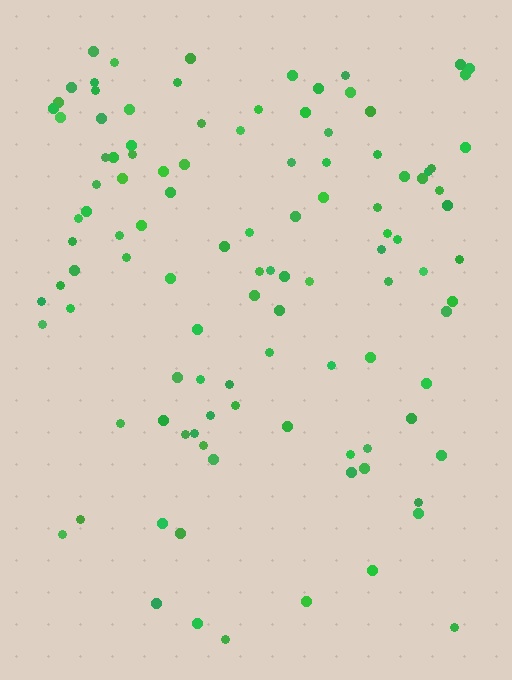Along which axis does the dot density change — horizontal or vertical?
Vertical.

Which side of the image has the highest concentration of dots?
The top.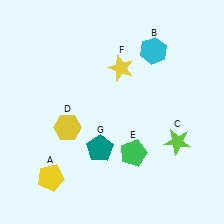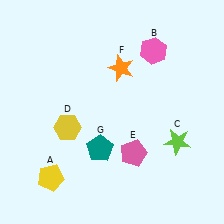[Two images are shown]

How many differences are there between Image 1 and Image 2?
There are 3 differences between the two images.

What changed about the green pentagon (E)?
In Image 1, E is green. In Image 2, it changed to pink.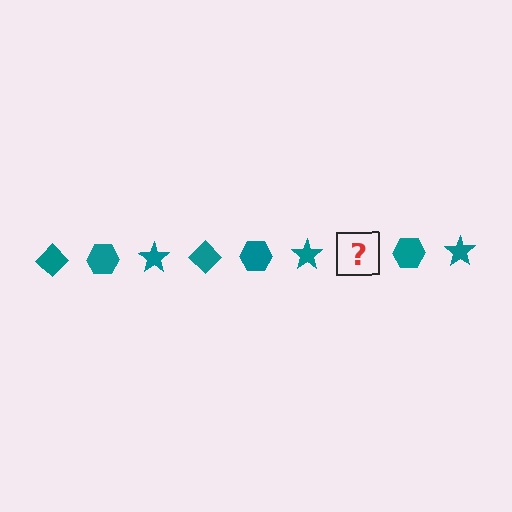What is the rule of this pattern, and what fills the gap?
The rule is that the pattern cycles through diamond, hexagon, star shapes in teal. The gap should be filled with a teal diamond.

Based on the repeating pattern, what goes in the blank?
The blank should be a teal diamond.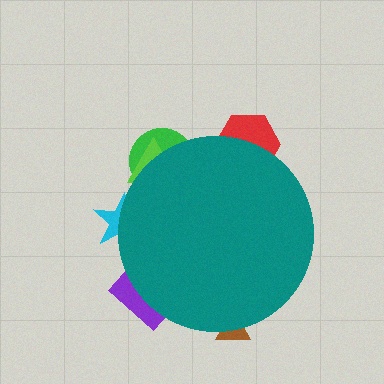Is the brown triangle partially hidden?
Yes, the brown triangle is partially hidden behind the teal circle.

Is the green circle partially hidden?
Yes, the green circle is partially hidden behind the teal circle.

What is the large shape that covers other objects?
A teal circle.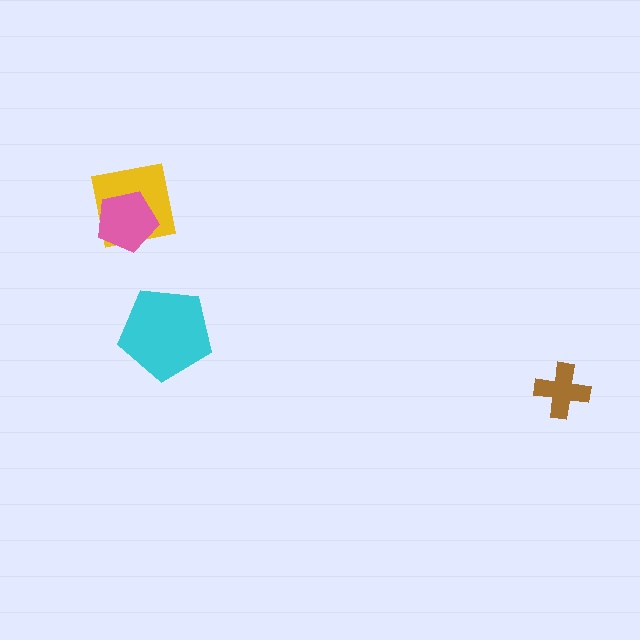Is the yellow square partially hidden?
Yes, it is partially covered by another shape.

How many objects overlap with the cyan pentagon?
0 objects overlap with the cyan pentagon.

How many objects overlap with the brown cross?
0 objects overlap with the brown cross.